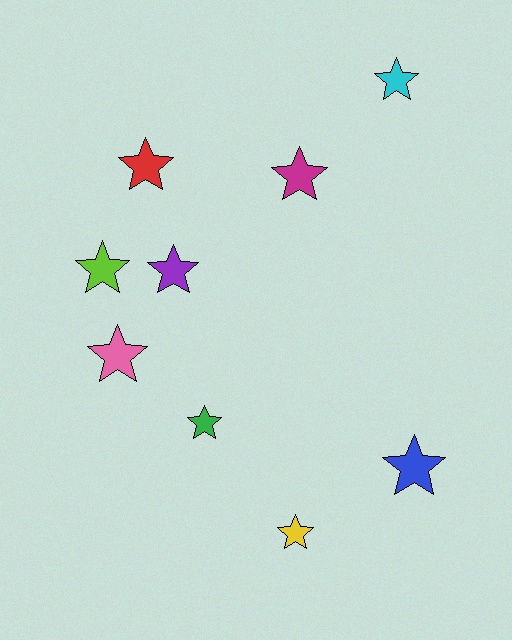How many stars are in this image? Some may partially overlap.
There are 9 stars.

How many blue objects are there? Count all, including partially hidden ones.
There is 1 blue object.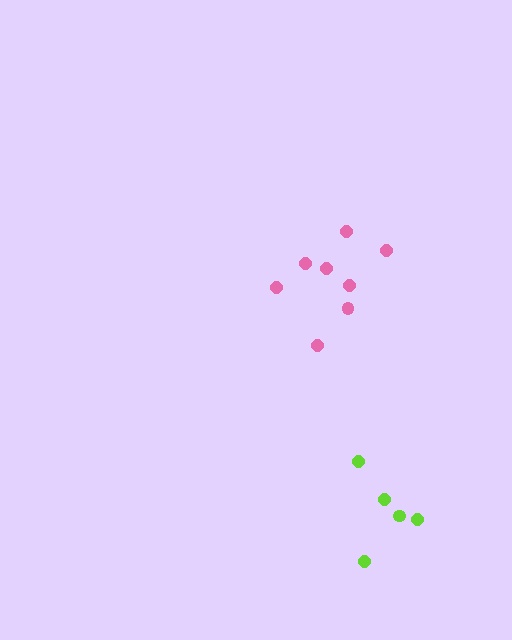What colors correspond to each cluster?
The clusters are colored: pink, lime.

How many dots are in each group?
Group 1: 8 dots, Group 2: 5 dots (13 total).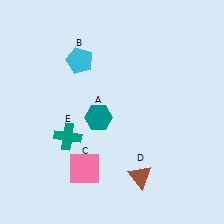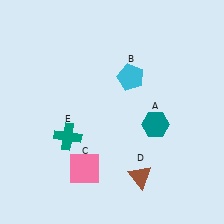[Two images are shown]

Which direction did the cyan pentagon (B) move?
The cyan pentagon (B) moved right.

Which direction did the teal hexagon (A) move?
The teal hexagon (A) moved right.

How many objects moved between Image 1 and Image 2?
2 objects moved between the two images.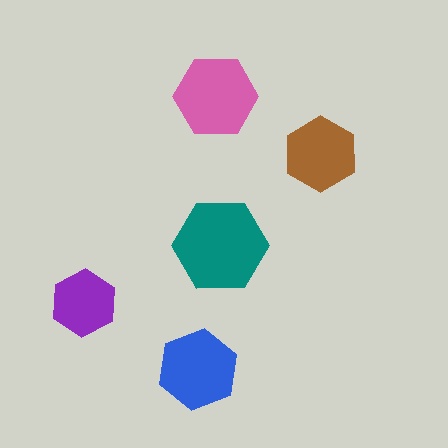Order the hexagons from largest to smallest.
the teal one, the pink one, the blue one, the brown one, the purple one.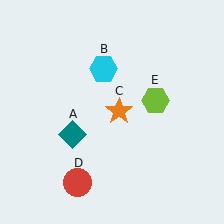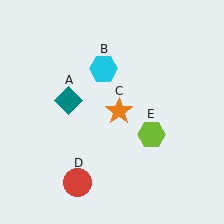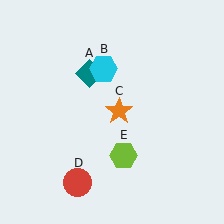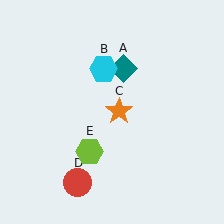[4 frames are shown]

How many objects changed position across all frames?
2 objects changed position: teal diamond (object A), lime hexagon (object E).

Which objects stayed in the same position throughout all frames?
Cyan hexagon (object B) and orange star (object C) and red circle (object D) remained stationary.